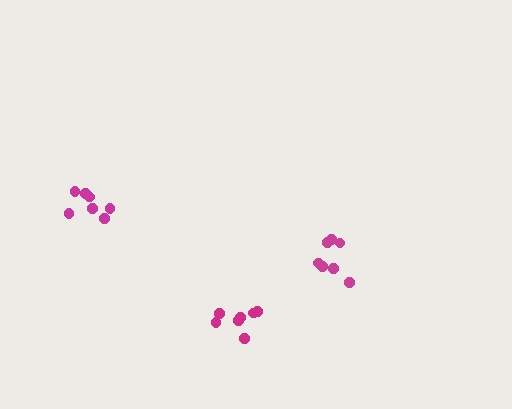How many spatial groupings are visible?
There are 3 spatial groupings.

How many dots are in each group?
Group 1: 7 dots, Group 2: 7 dots, Group 3: 7 dots (21 total).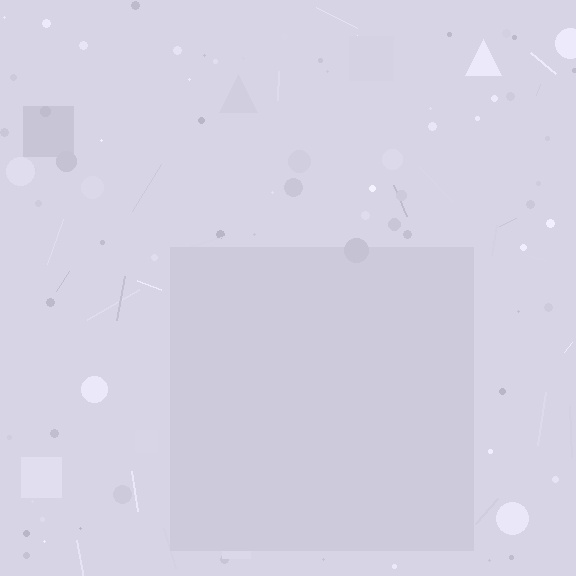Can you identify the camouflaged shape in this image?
The camouflaged shape is a square.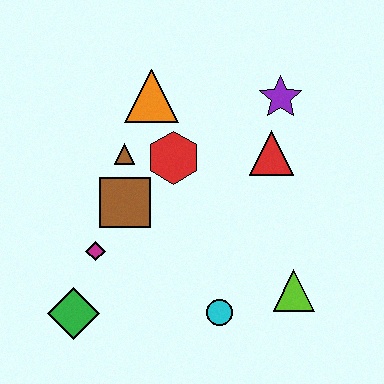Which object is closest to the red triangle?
The purple star is closest to the red triangle.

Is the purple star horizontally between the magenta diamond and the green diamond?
No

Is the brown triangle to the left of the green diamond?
No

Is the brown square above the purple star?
No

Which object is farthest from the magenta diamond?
The purple star is farthest from the magenta diamond.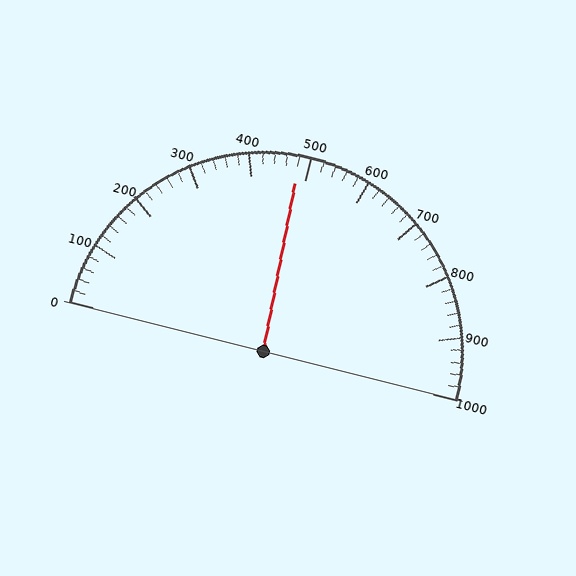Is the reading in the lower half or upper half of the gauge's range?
The reading is in the lower half of the range (0 to 1000).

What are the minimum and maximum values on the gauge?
The gauge ranges from 0 to 1000.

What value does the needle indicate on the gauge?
The needle indicates approximately 480.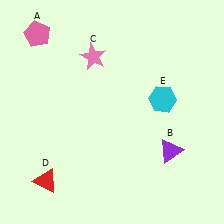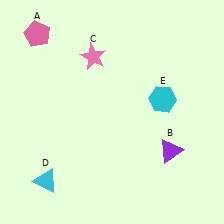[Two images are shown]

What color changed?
The triangle (D) changed from red in Image 1 to cyan in Image 2.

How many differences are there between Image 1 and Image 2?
There is 1 difference between the two images.